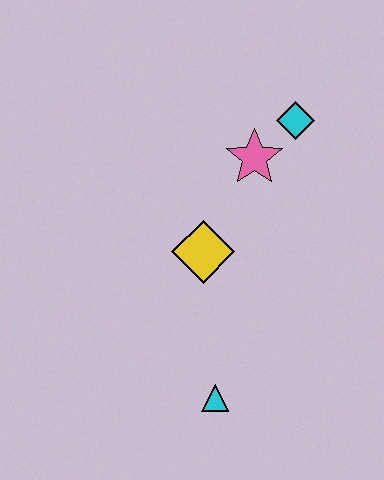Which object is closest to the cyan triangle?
The yellow diamond is closest to the cyan triangle.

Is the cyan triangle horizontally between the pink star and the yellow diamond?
Yes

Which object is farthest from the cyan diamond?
The cyan triangle is farthest from the cyan diamond.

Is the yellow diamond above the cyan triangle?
Yes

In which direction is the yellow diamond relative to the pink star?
The yellow diamond is below the pink star.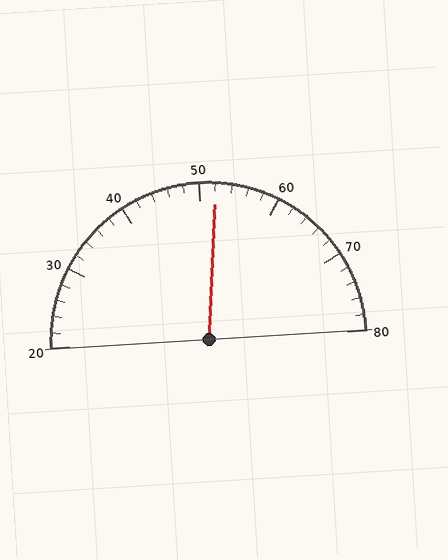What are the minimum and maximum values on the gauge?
The gauge ranges from 20 to 80.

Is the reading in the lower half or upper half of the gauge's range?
The reading is in the upper half of the range (20 to 80).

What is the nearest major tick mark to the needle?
The nearest major tick mark is 50.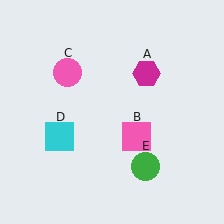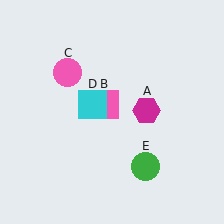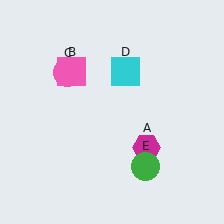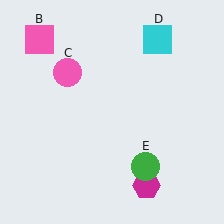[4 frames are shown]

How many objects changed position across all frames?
3 objects changed position: magenta hexagon (object A), pink square (object B), cyan square (object D).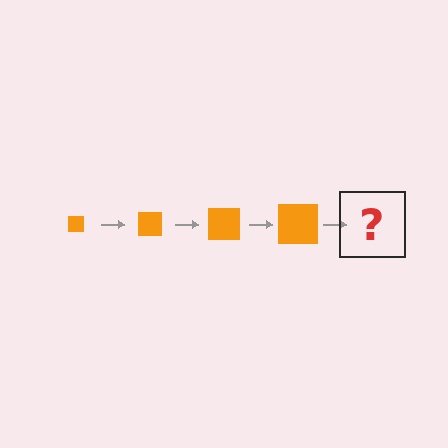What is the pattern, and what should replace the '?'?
The pattern is that the square gets progressively larger each step. The '?' should be an orange square, larger than the previous one.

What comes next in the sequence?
The next element should be an orange square, larger than the previous one.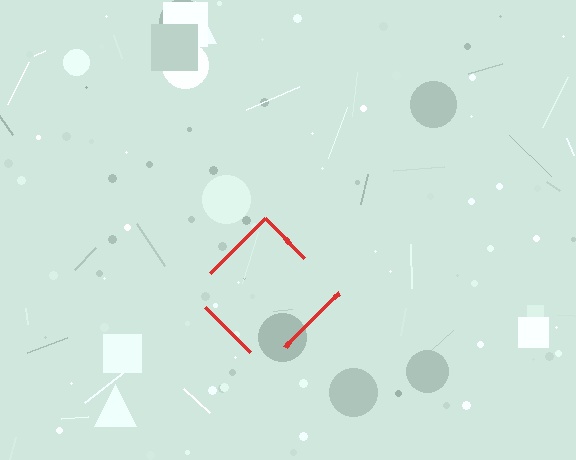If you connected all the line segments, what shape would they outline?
They would outline a diamond.